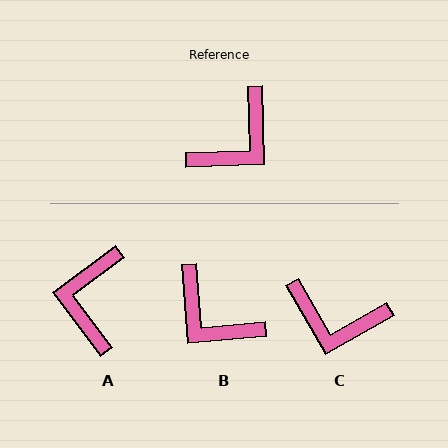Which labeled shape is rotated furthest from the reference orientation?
A, about 145 degrees away.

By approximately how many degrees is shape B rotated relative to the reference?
Approximately 87 degrees clockwise.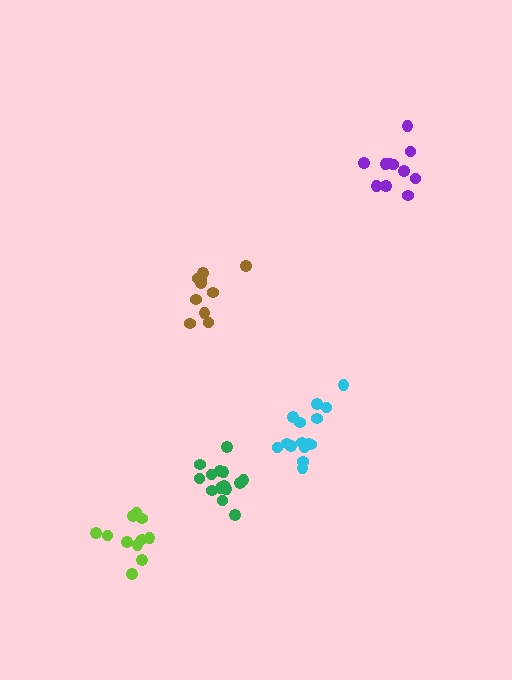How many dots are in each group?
Group 1: 15 dots, Group 2: 11 dots, Group 3: 11 dots, Group 4: 10 dots, Group 5: 14 dots (61 total).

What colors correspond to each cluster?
The clusters are colored: cyan, purple, lime, brown, green.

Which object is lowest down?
The lime cluster is bottommost.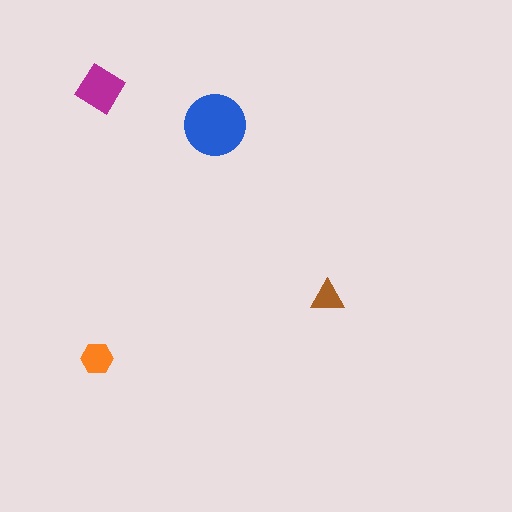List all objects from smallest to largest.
The brown triangle, the orange hexagon, the magenta diamond, the blue circle.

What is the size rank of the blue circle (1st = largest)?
1st.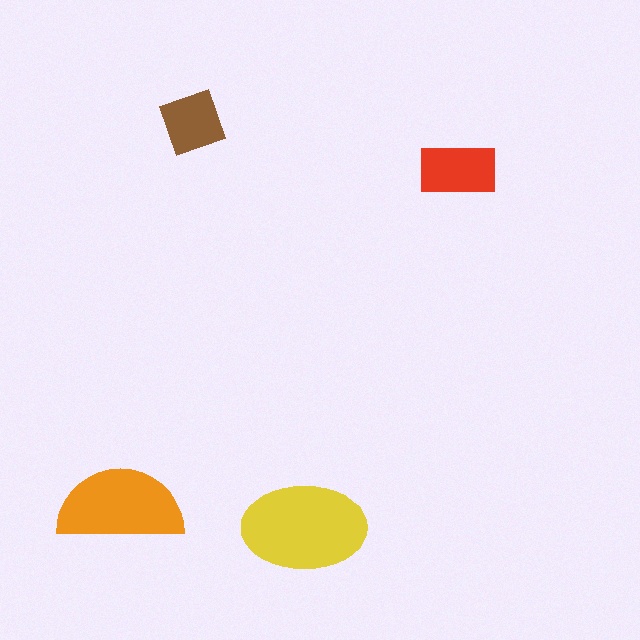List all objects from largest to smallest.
The yellow ellipse, the orange semicircle, the red rectangle, the brown square.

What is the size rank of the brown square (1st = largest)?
4th.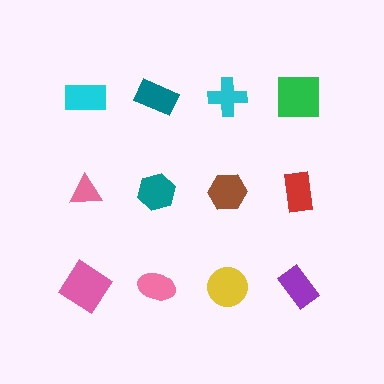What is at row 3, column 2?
A pink ellipse.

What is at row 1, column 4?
A green square.